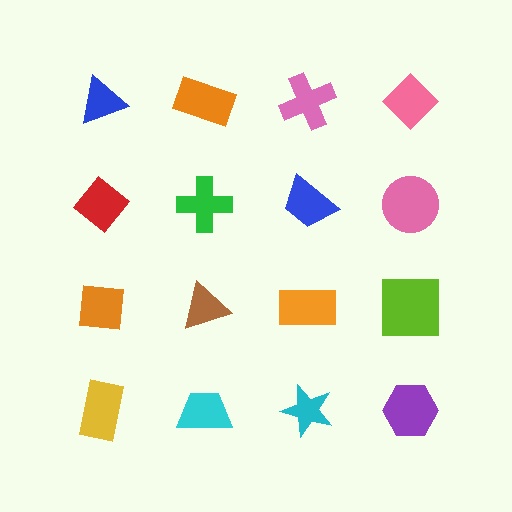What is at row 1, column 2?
An orange rectangle.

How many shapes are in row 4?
4 shapes.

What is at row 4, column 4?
A purple hexagon.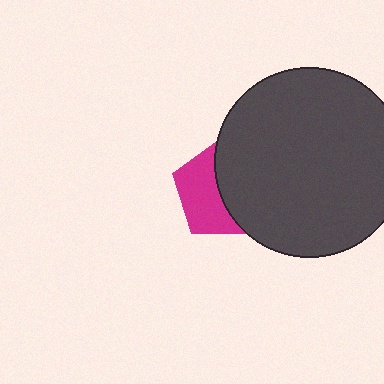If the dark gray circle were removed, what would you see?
You would see the complete magenta pentagon.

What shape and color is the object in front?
The object in front is a dark gray circle.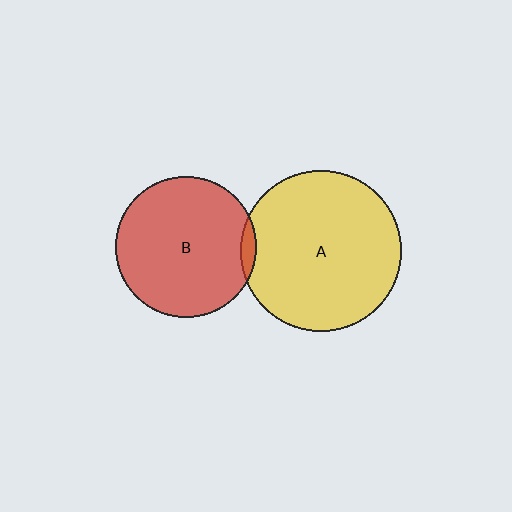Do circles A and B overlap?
Yes.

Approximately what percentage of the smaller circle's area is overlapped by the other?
Approximately 5%.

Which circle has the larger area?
Circle A (yellow).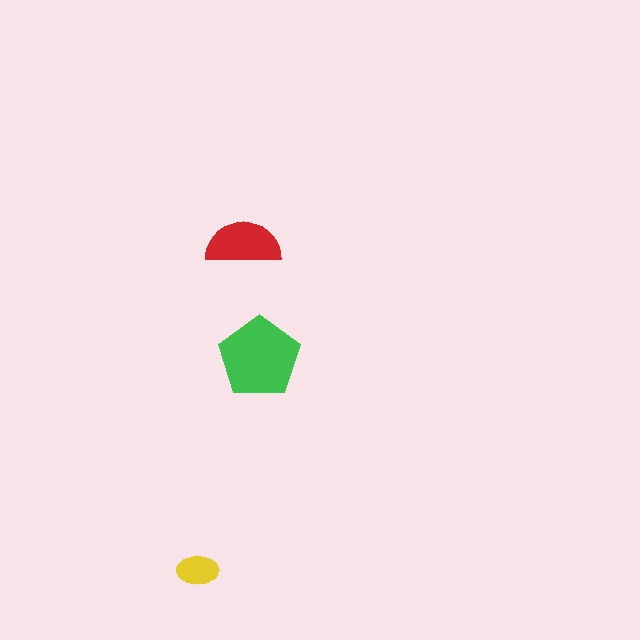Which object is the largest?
The green pentagon.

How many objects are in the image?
There are 3 objects in the image.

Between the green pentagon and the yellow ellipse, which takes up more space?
The green pentagon.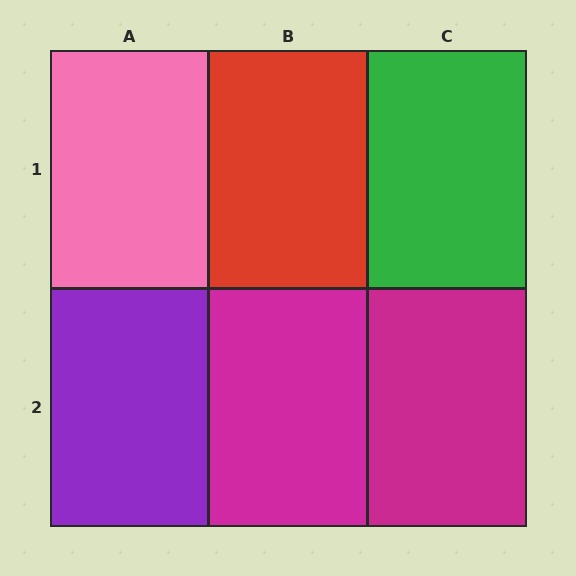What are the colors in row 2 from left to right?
Purple, magenta, magenta.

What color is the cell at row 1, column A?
Pink.